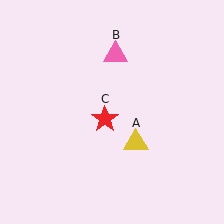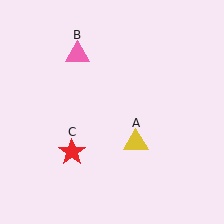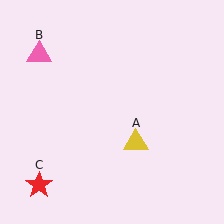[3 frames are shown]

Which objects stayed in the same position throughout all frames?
Yellow triangle (object A) remained stationary.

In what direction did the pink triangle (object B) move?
The pink triangle (object B) moved left.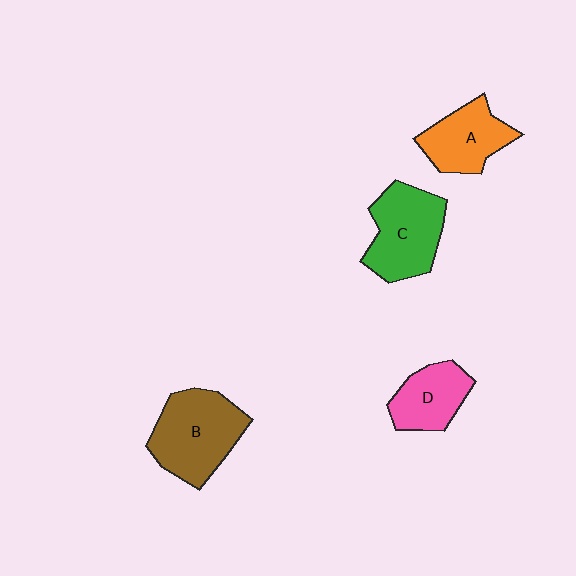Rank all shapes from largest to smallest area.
From largest to smallest: B (brown), C (green), A (orange), D (pink).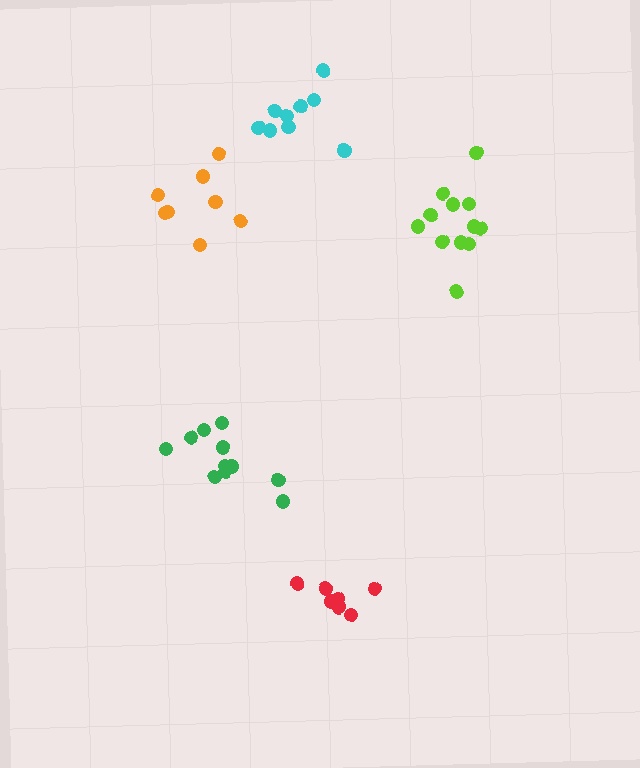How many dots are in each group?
Group 1: 7 dots, Group 2: 9 dots, Group 3: 8 dots, Group 4: 12 dots, Group 5: 11 dots (47 total).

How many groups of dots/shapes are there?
There are 5 groups.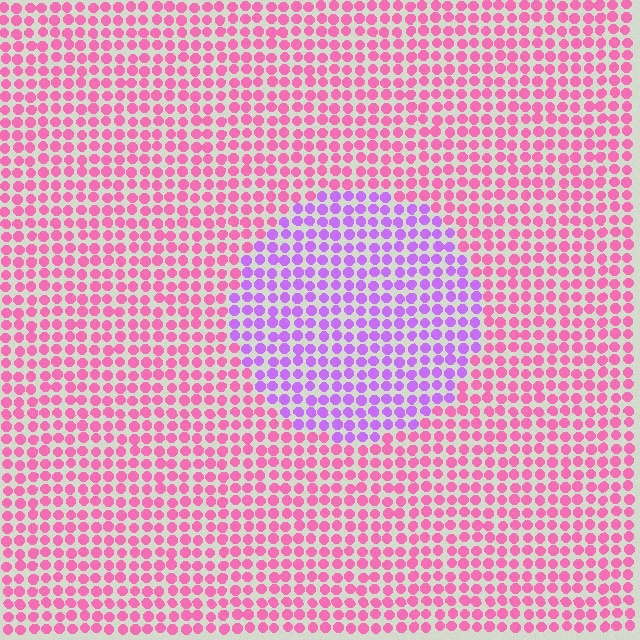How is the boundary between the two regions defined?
The boundary is defined purely by a slight shift in hue (about 49 degrees). Spacing, size, and orientation are identical on both sides.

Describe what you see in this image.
The image is filled with small pink elements in a uniform arrangement. A circle-shaped region is visible where the elements are tinted to a slightly different hue, forming a subtle color boundary.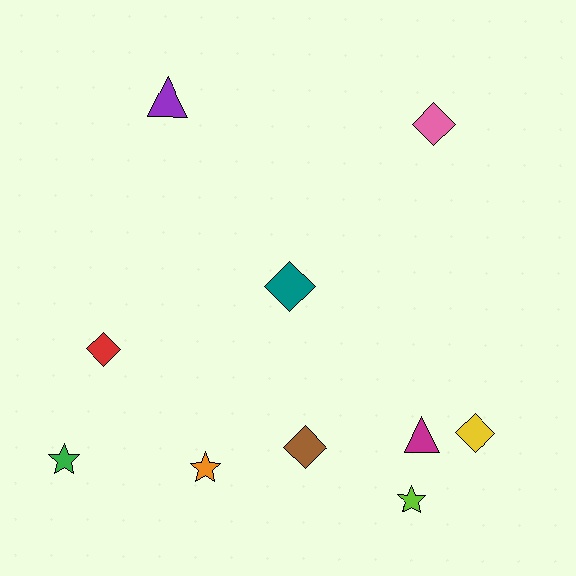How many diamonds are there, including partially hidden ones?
There are 5 diamonds.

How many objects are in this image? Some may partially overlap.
There are 10 objects.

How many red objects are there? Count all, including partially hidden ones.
There is 1 red object.